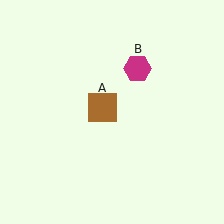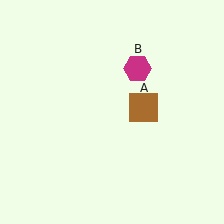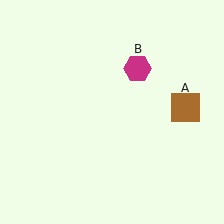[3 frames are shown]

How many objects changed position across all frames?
1 object changed position: brown square (object A).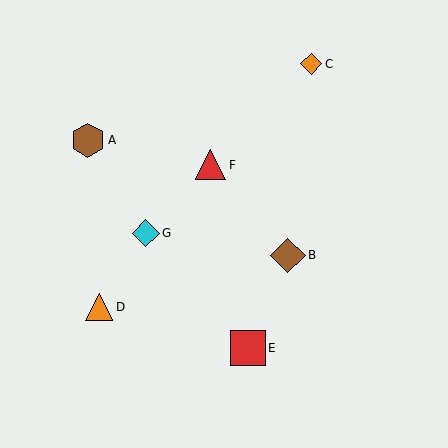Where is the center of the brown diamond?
The center of the brown diamond is at (288, 255).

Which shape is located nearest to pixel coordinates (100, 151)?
The brown hexagon (labeled A) at (88, 140) is nearest to that location.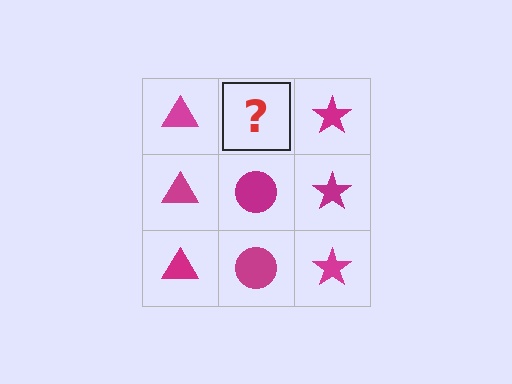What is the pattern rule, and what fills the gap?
The rule is that each column has a consistent shape. The gap should be filled with a magenta circle.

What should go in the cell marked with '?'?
The missing cell should contain a magenta circle.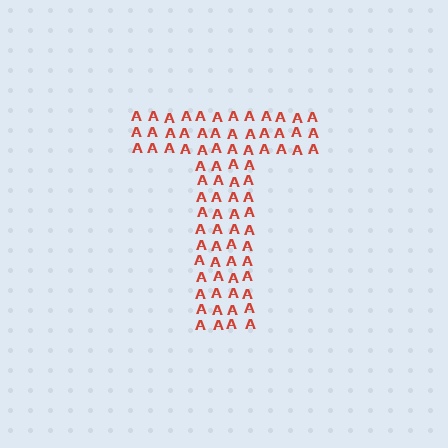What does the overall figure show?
The overall figure shows the letter T.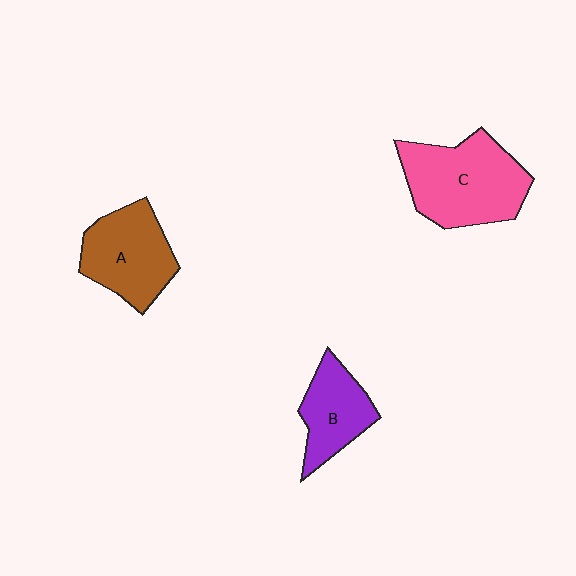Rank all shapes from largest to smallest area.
From largest to smallest: C (pink), A (brown), B (purple).